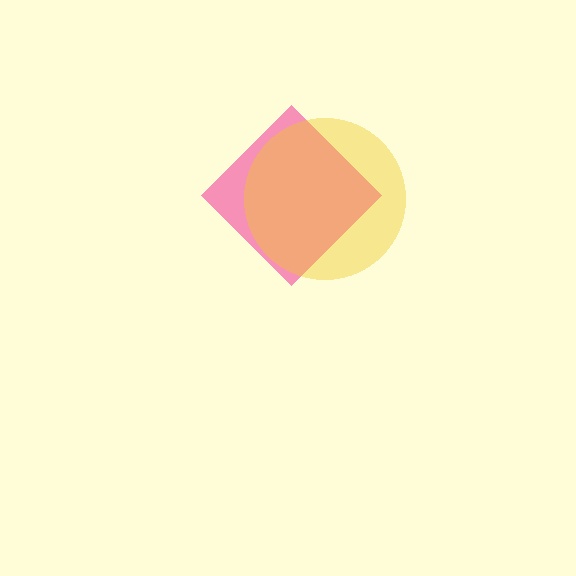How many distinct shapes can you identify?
There are 2 distinct shapes: a pink diamond, a yellow circle.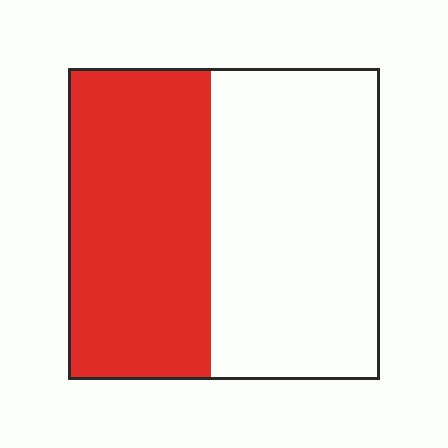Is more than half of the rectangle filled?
No.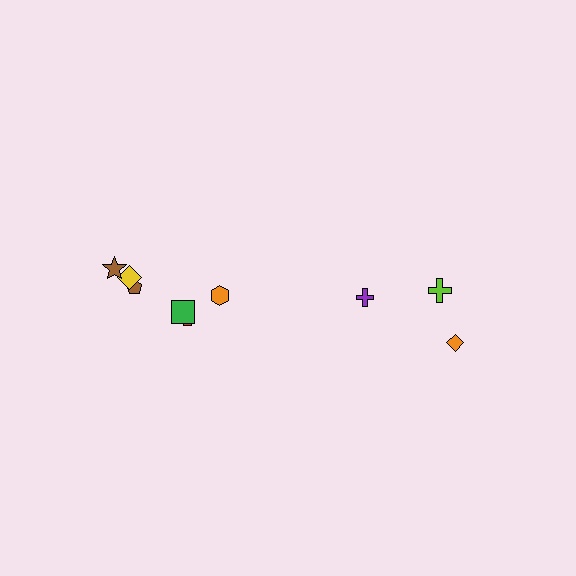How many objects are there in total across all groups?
There are 9 objects.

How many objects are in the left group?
There are 6 objects.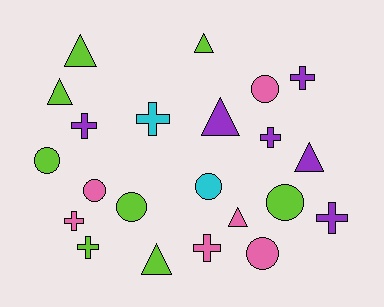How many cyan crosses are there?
There is 1 cyan cross.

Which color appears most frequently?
Lime, with 8 objects.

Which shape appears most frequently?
Cross, with 8 objects.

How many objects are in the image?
There are 22 objects.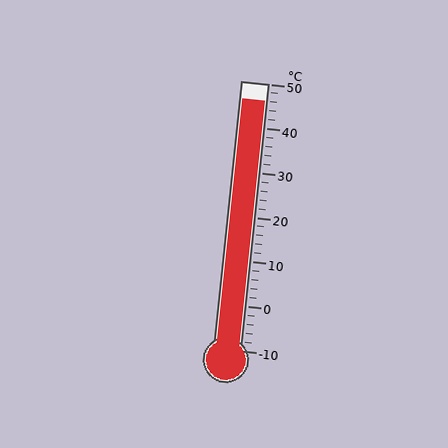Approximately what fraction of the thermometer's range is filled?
The thermometer is filled to approximately 95% of its range.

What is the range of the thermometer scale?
The thermometer scale ranges from -10°C to 50°C.